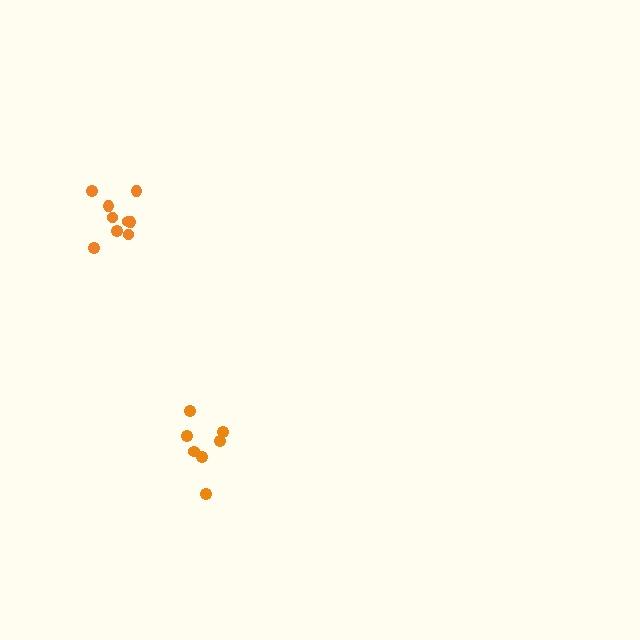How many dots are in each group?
Group 1: 9 dots, Group 2: 7 dots (16 total).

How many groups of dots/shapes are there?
There are 2 groups.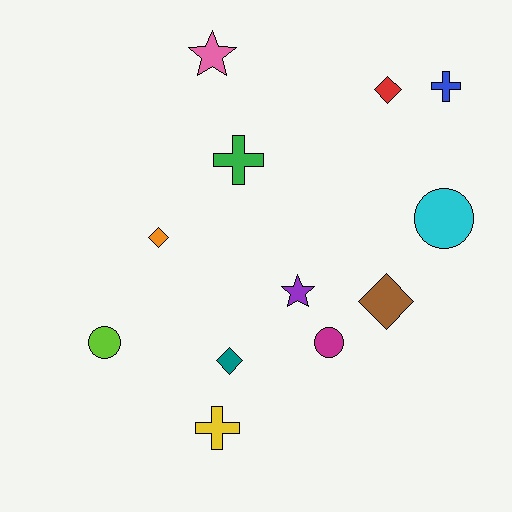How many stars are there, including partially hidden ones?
There are 2 stars.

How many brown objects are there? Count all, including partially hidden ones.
There is 1 brown object.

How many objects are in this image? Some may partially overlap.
There are 12 objects.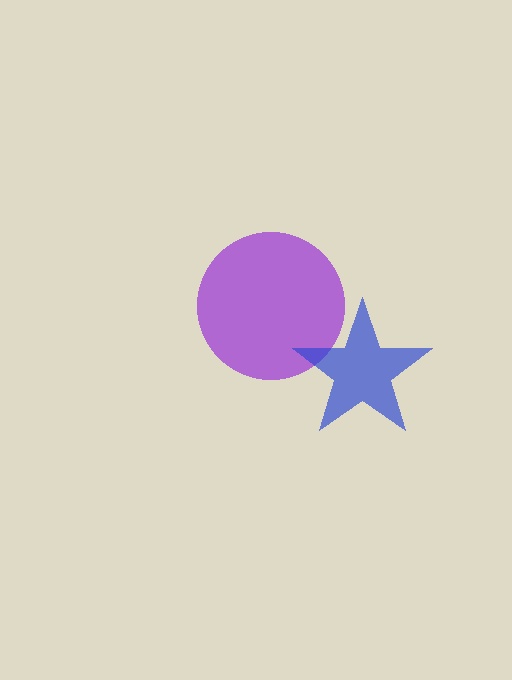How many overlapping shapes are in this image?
There are 2 overlapping shapes in the image.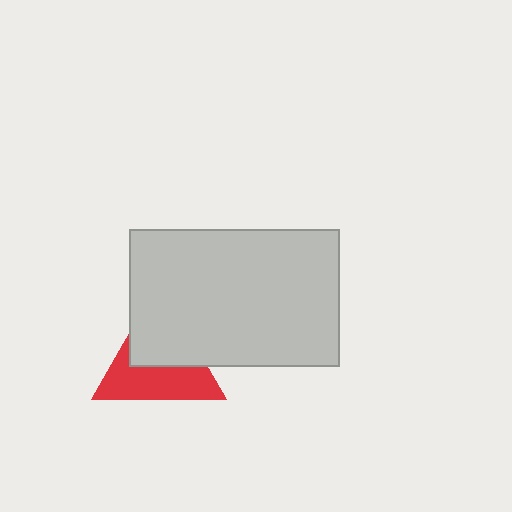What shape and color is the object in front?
The object in front is a light gray rectangle.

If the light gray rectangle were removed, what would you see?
You would see the complete red triangle.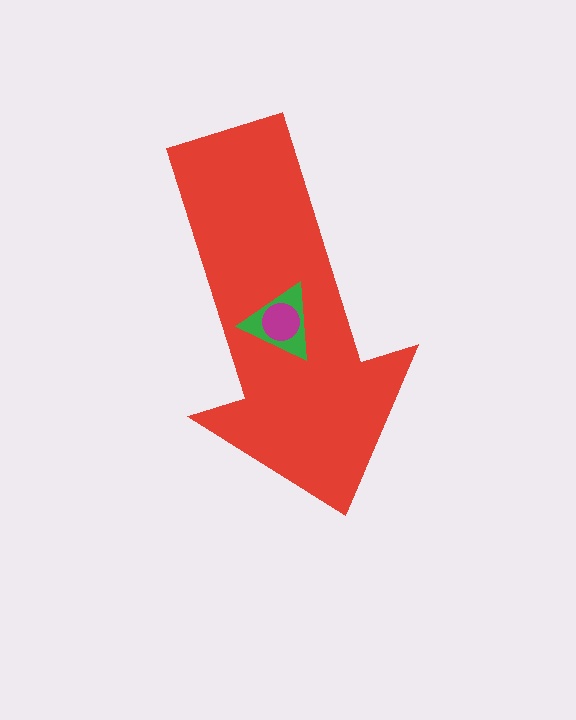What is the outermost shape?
The red arrow.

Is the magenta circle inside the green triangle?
Yes.